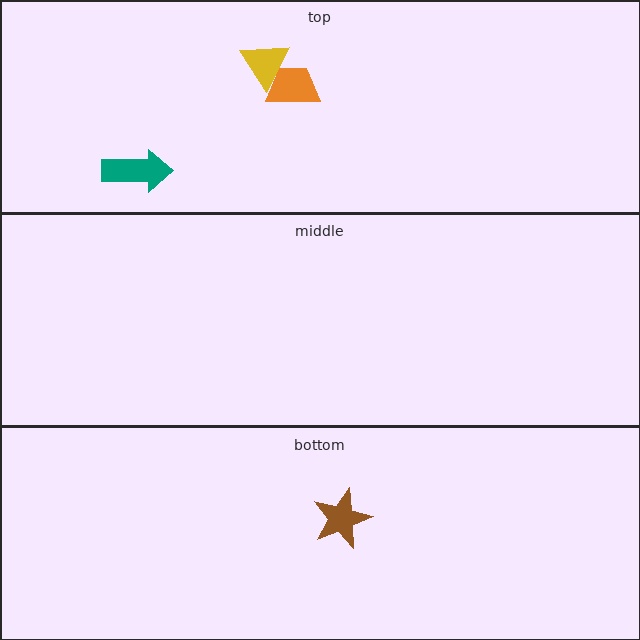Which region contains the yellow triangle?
The top region.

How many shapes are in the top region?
3.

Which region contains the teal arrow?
The top region.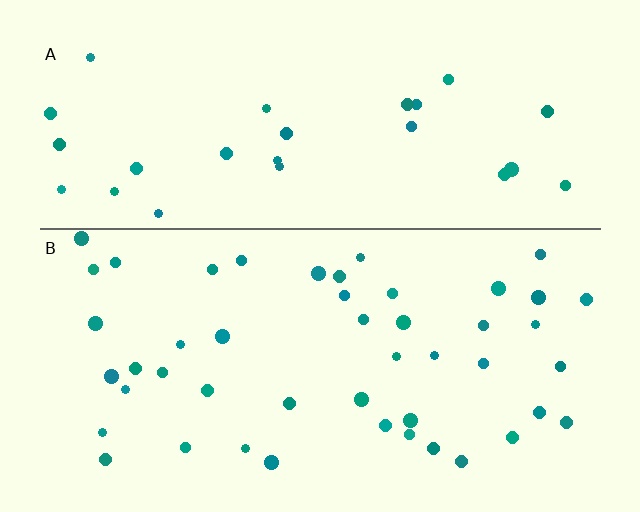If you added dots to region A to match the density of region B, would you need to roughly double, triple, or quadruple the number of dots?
Approximately double.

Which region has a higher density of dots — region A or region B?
B (the bottom).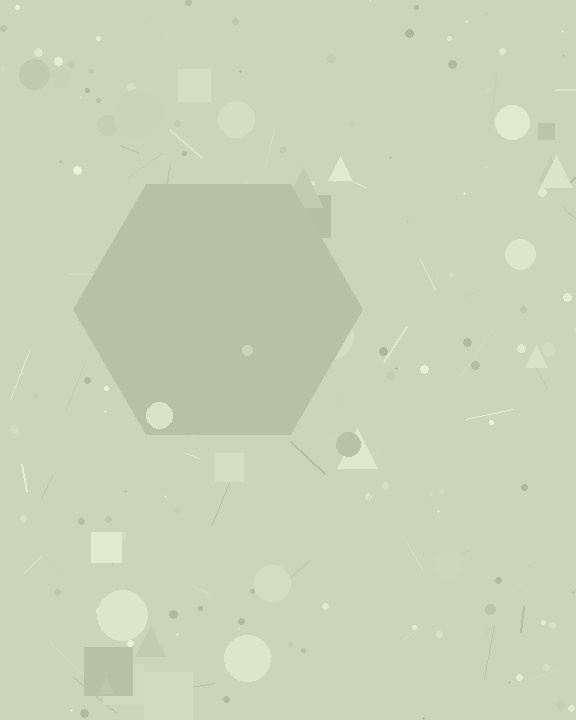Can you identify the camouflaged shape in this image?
The camouflaged shape is a hexagon.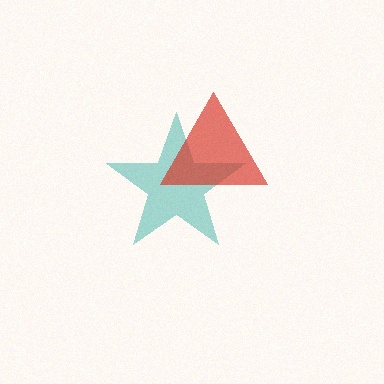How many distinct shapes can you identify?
There are 2 distinct shapes: a teal star, a red triangle.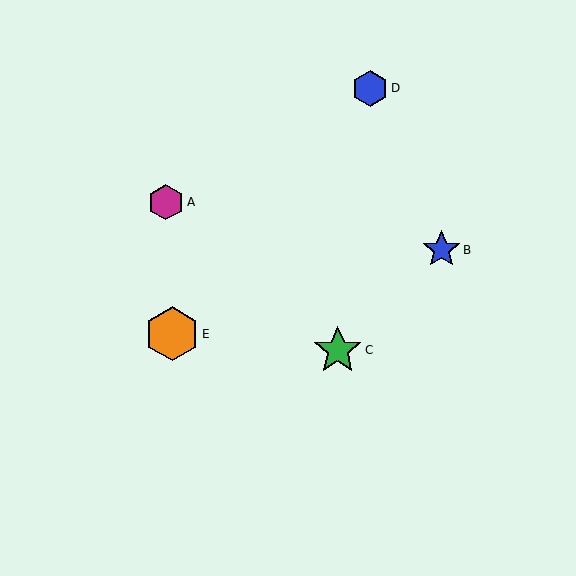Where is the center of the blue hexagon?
The center of the blue hexagon is at (370, 88).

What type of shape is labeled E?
Shape E is an orange hexagon.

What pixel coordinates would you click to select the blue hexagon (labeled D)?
Click at (370, 88) to select the blue hexagon D.